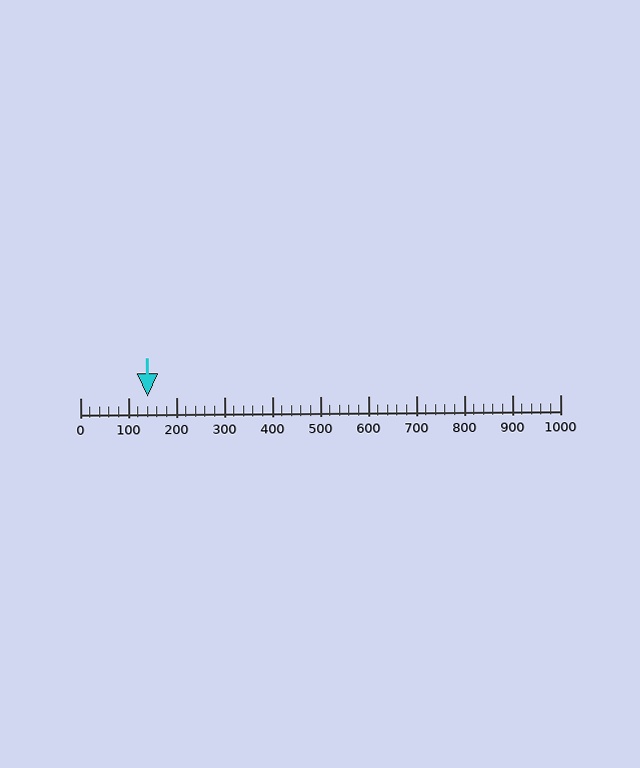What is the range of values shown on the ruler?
The ruler shows values from 0 to 1000.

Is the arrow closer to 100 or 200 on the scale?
The arrow is closer to 100.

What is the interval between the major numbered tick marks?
The major tick marks are spaced 100 units apart.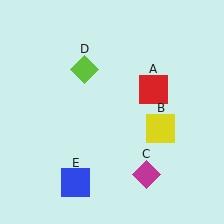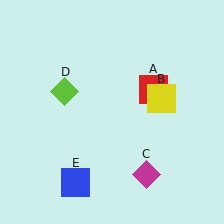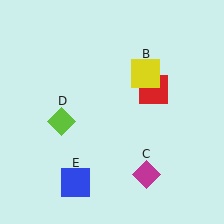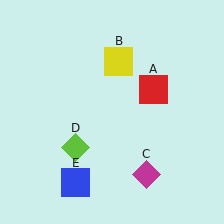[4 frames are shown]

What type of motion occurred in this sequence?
The yellow square (object B), lime diamond (object D) rotated counterclockwise around the center of the scene.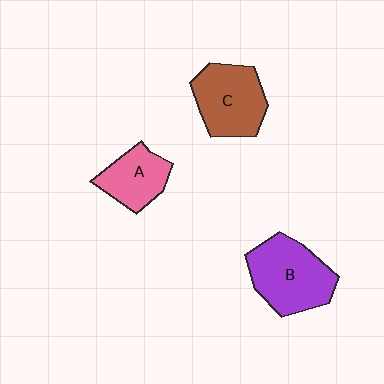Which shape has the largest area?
Shape B (purple).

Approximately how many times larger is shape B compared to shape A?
Approximately 1.6 times.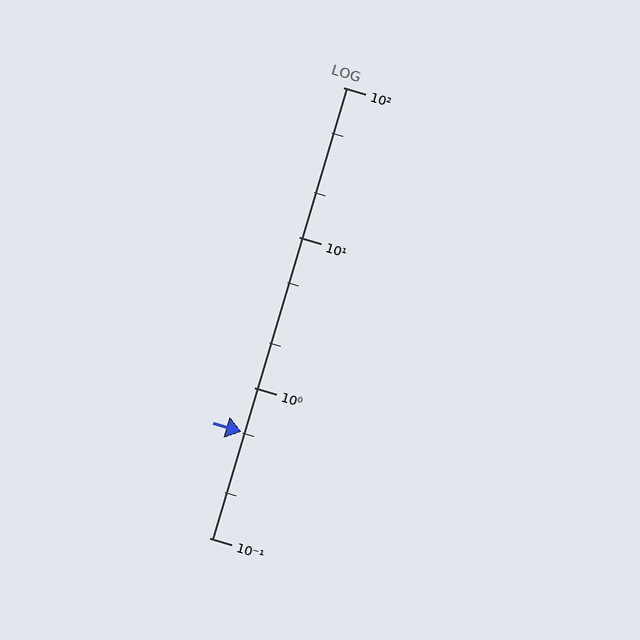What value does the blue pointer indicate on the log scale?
The pointer indicates approximately 0.51.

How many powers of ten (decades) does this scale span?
The scale spans 3 decades, from 0.1 to 100.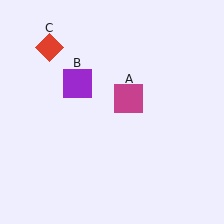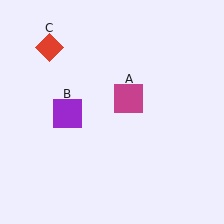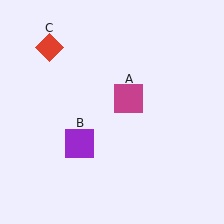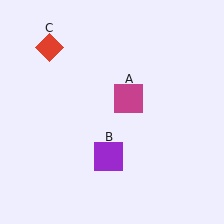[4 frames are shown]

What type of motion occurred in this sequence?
The purple square (object B) rotated counterclockwise around the center of the scene.